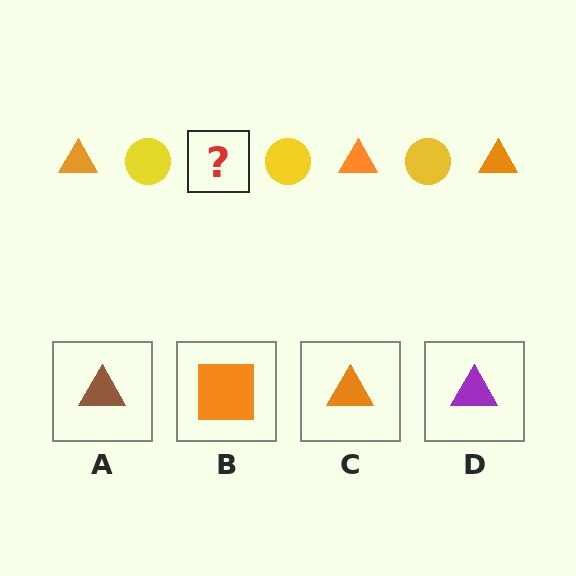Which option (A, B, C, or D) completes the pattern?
C.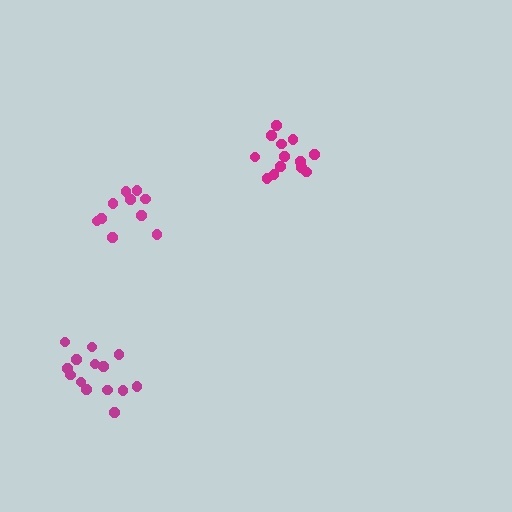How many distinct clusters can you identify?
There are 3 distinct clusters.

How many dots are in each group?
Group 1: 14 dots, Group 2: 13 dots, Group 3: 10 dots (37 total).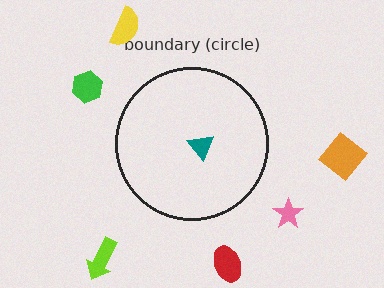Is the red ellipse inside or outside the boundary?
Outside.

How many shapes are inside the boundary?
1 inside, 6 outside.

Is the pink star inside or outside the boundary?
Outside.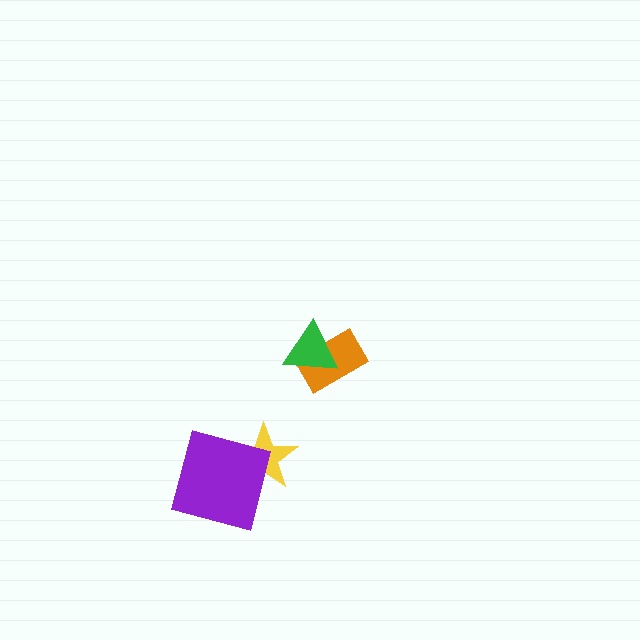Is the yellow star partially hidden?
Yes, it is partially covered by another shape.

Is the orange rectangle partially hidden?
Yes, it is partially covered by another shape.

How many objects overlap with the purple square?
1 object overlaps with the purple square.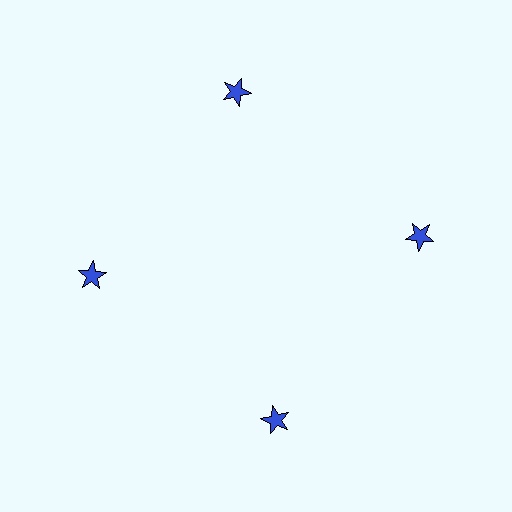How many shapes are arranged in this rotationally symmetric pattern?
There are 4 shapes, arranged in 4 groups of 1.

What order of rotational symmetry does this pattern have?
This pattern has 4-fold rotational symmetry.